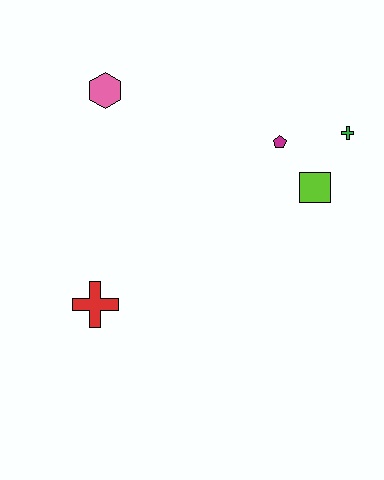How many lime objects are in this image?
There is 1 lime object.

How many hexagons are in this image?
There is 1 hexagon.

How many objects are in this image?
There are 5 objects.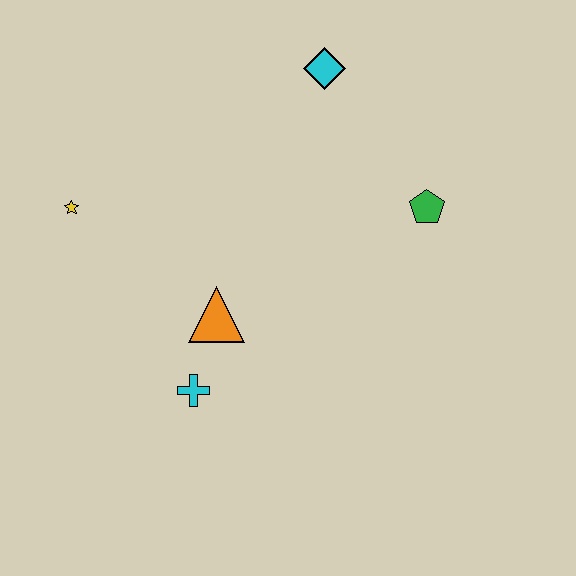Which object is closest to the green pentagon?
The cyan diamond is closest to the green pentagon.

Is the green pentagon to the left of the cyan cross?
No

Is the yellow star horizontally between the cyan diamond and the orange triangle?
No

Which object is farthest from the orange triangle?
The cyan diamond is farthest from the orange triangle.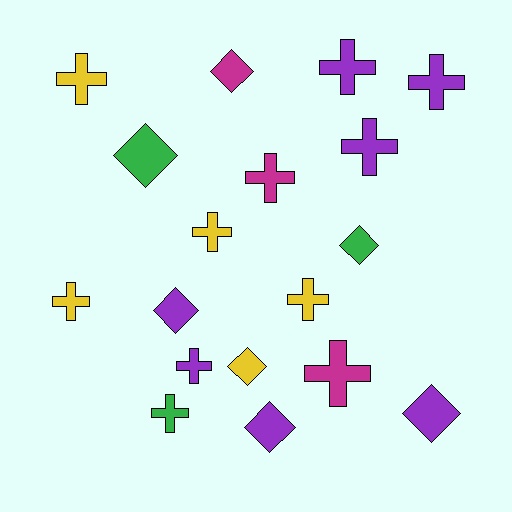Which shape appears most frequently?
Cross, with 11 objects.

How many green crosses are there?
There is 1 green cross.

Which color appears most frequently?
Purple, with 7 objects.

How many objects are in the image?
There are 18 objects.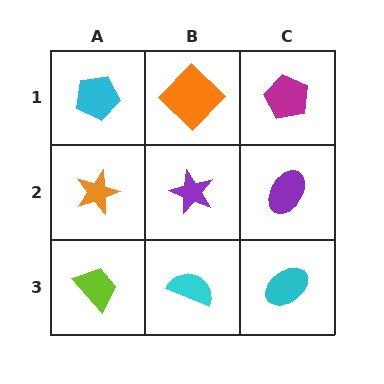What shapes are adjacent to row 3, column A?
An orange star (row 2, column A), a cyan semicircle (row 3, column B).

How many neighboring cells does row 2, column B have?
4.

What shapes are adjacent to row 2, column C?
A magenta pentagon (row 1, column C), a cyan ellipse (row 3, column C), a purple star (row 2, column B).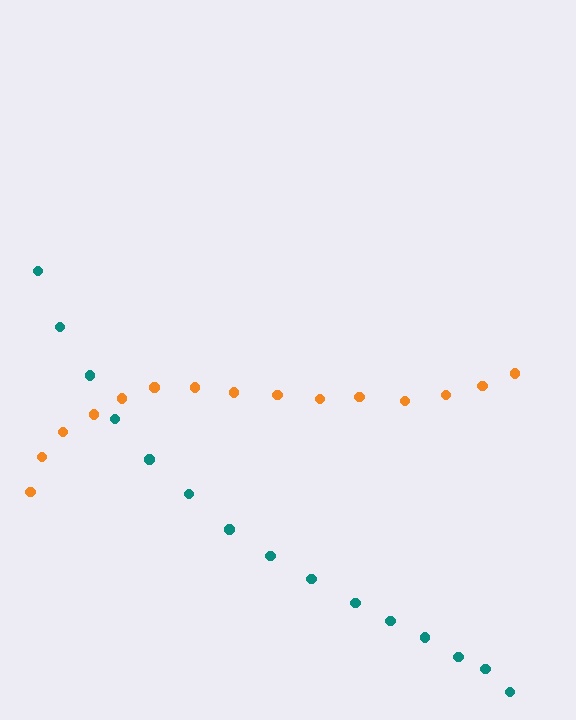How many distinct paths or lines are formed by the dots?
There are 2 distinct paths.